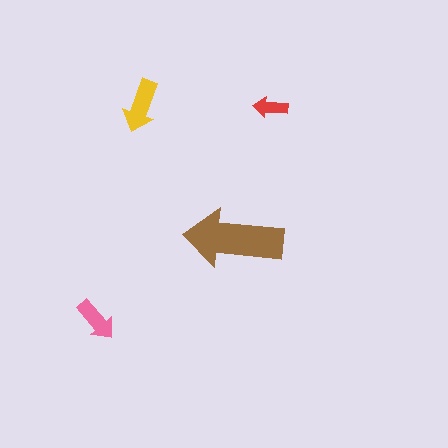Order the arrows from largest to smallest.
the brown one, the yellow one, the pink one, the red one.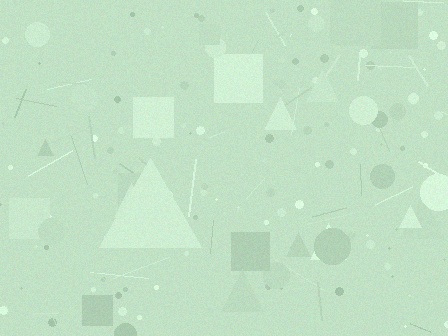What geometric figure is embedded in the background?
A triangle is embedded in the background.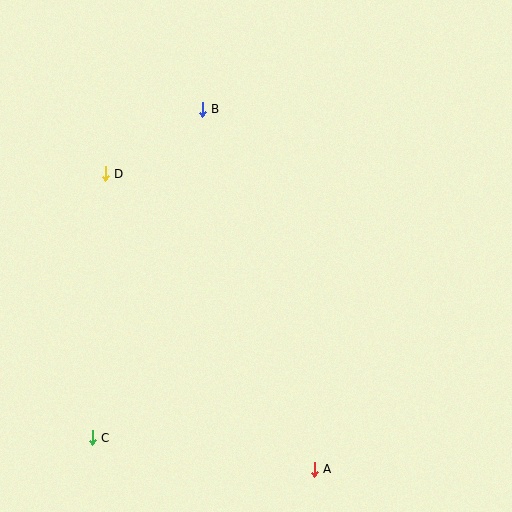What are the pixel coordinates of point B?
Point B is at (202, 109).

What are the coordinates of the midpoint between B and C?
The midpoint between B and C is at (147, 273).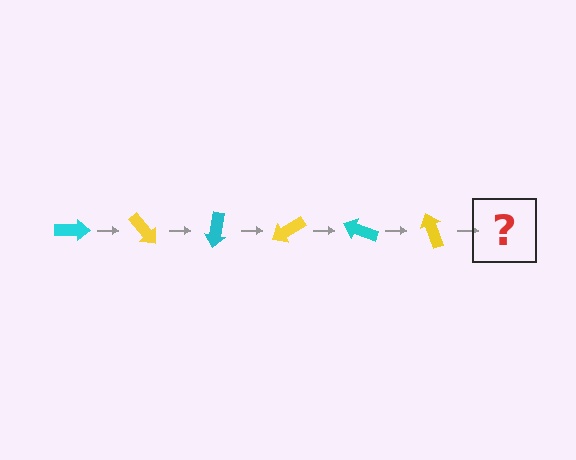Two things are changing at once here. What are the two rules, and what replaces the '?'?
The two rules are that it rotates 50 degrees each step and the color cycles through cyan and yellow. The '?' should be a cyan arrow, rotated 300 degrees from the start.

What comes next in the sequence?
The next element should be a cyan arrow, rotated 300 degrees from the start.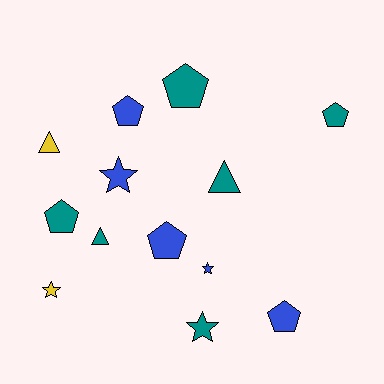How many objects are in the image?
There are 13 objects.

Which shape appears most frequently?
Pentagon, with 6 objects.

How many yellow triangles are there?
There is 1 yellow triangle.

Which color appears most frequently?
Teal, with 6 objects.